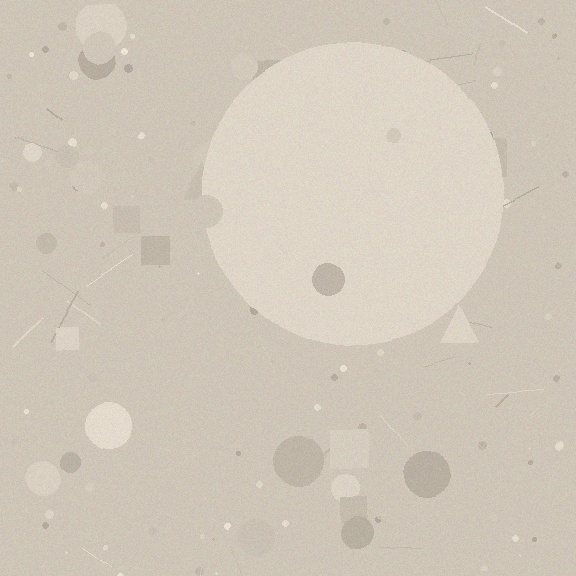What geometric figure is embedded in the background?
A circle is embedded in the background.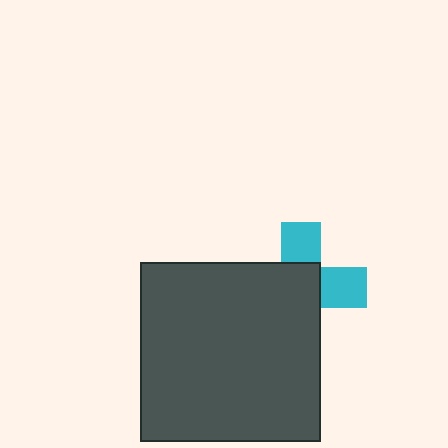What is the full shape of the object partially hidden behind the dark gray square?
The partially hidden object is a cyan cross.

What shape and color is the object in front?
The object in front is a dark gray square.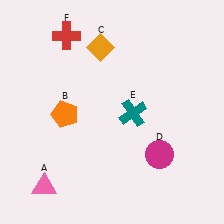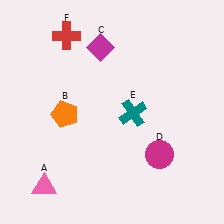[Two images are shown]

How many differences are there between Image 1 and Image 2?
There is 1 difference between the two images.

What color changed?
The diamond (C) changed from orange in Image 1 to magenta in Image 2.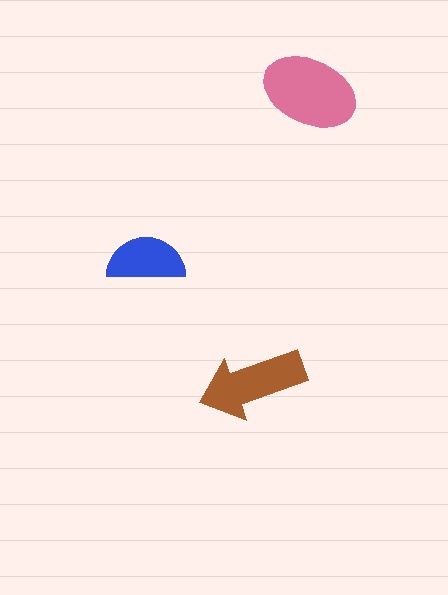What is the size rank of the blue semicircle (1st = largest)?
3rd.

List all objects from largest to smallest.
The pink ellipse, the brown arrow, the blue semicircle.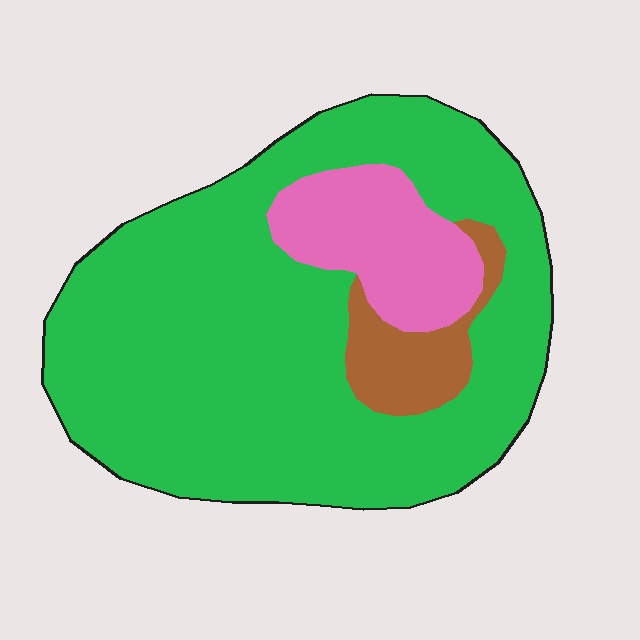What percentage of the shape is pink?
Pink covers 14% of the shape.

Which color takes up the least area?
Brown, at roughly 10%.